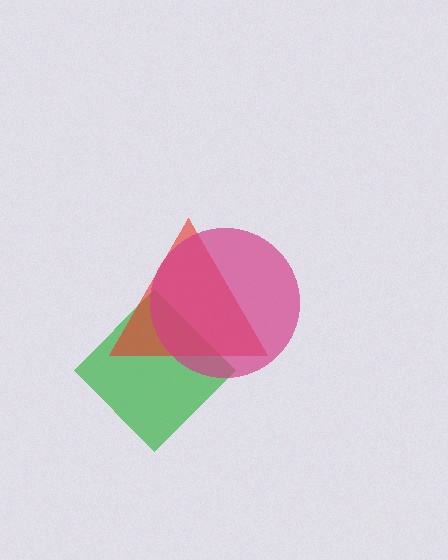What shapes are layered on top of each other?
The layered shapes are: a green diamond, a red triangle, a magenta circle.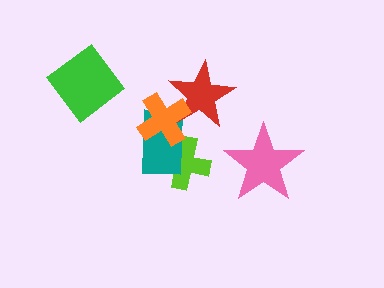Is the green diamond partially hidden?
No, no other shape covers it.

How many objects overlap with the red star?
2 objects overlap with the red star.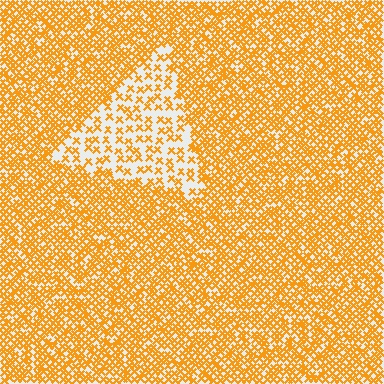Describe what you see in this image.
The image contains small orange elements arranged at two different densities. A triangle-shaped region is visible where the elements are less densely packed than the surrounding area.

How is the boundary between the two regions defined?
The boundary is defined by a change in element density (approximately 2.4x ratio). All elements are the same color, size, and shape.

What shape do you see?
I see a triangle.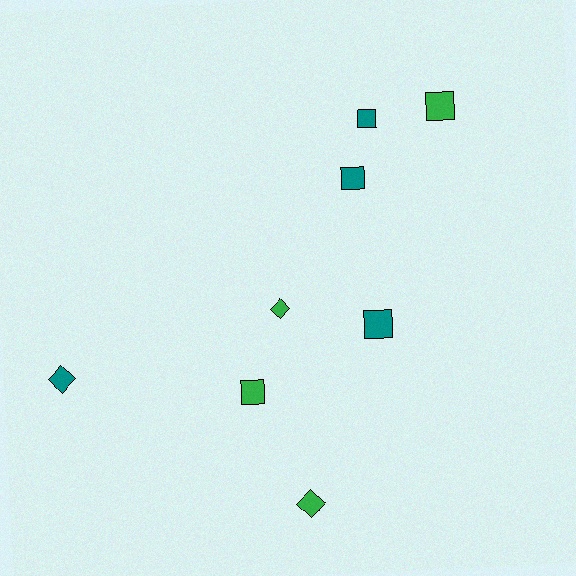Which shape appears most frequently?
Square, with 5 objects.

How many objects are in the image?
There are 8 objects.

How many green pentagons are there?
There are no green pentagons.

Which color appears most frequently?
Green, with 4 objects.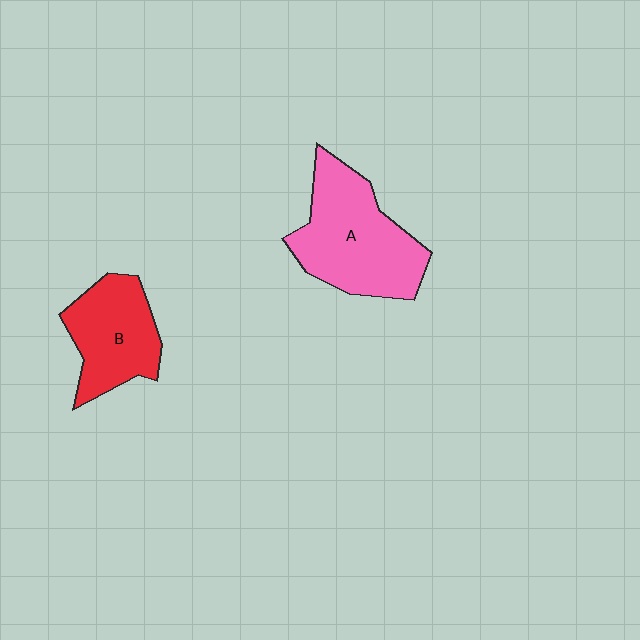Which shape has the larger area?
Shape A (pink).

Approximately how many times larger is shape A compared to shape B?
Approximately 1.4 times.